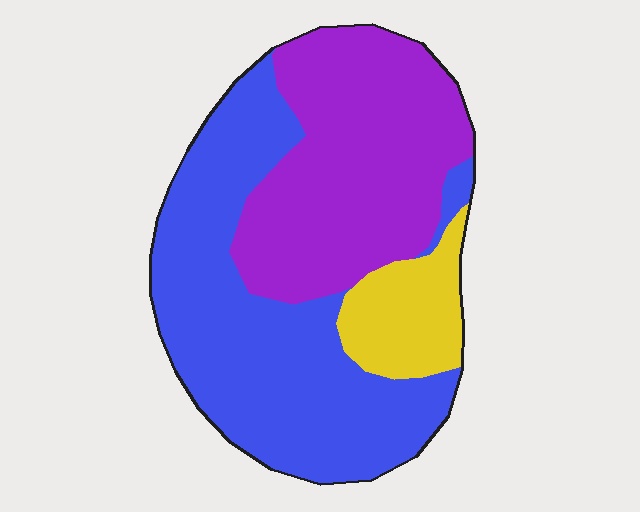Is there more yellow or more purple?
Purple.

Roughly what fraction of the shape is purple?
Purple takes up between a quarter and a half of the shape.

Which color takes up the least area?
Yellow, at roughly 10%.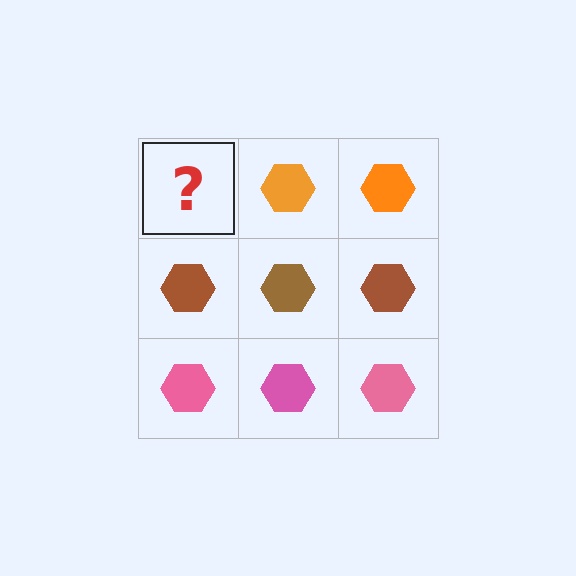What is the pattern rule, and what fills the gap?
The rule is that each row has a consistent color. The gap should be filled with an orange hexagon.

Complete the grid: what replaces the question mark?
The question mark should be replaced with an orange hexagon.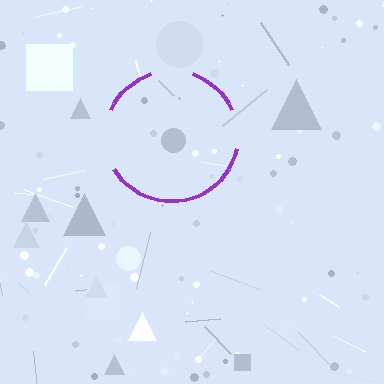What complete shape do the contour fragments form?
The contour fragments form a circle.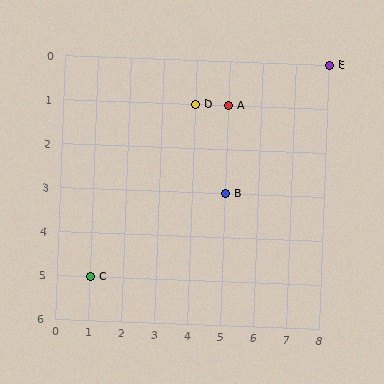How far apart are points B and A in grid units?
Points B and A are 2 rows apart.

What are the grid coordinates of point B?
Point B is at grid coordinates (5, 3).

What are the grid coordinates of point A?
Point A is at grid coordinates (5, 1).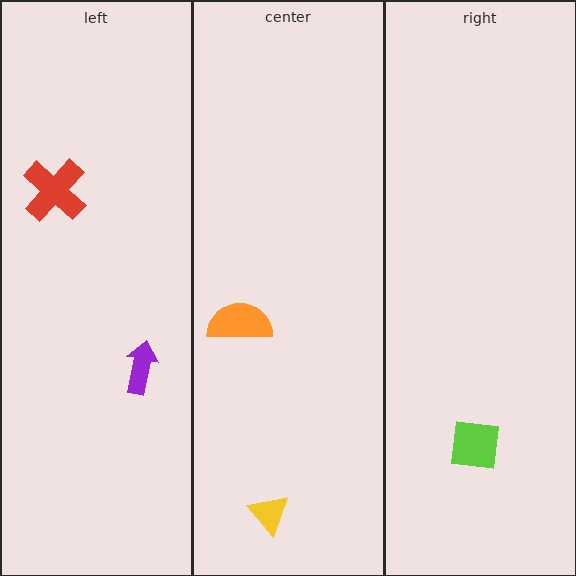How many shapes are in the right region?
1.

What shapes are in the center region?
The yellow triangle, the orange semicircle.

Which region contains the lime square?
The right region.